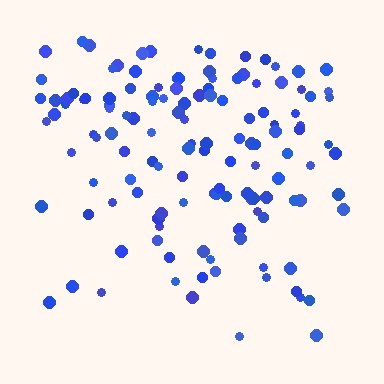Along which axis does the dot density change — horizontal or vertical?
Vertical.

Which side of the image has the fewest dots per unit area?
The bottom.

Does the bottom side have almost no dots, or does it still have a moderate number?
Still a moderate number, just noticeably fewer than the top.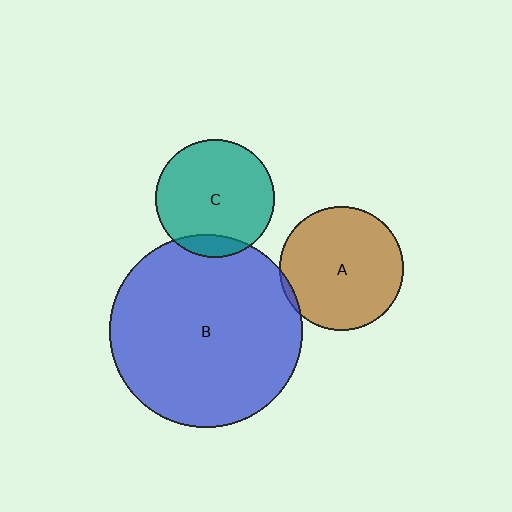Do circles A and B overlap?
Yes.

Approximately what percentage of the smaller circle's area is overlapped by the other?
Approximately 5%.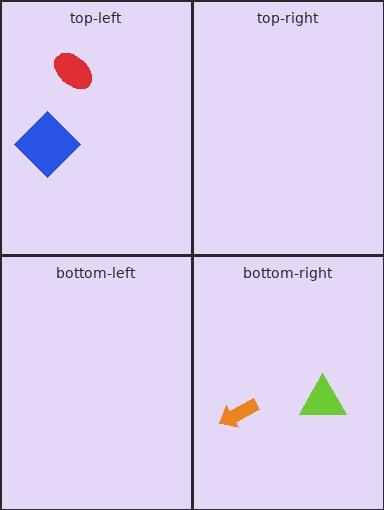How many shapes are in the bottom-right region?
2.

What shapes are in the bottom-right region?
The orange arrow, the lime triangle.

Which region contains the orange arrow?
The bottom-right region.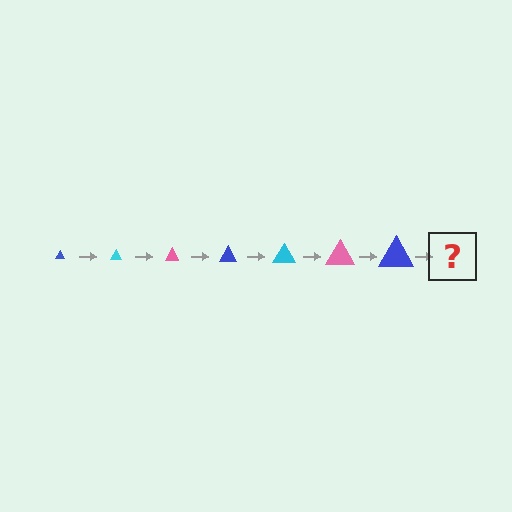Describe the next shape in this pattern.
It should be a cyan triangle, larger than the previous one.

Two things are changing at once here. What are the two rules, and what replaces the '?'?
The two rules are that the triangle grows larger each step and the color cycles through blue, cyan, and pink. The '?' should be a cyan triangle, larger than the previous one.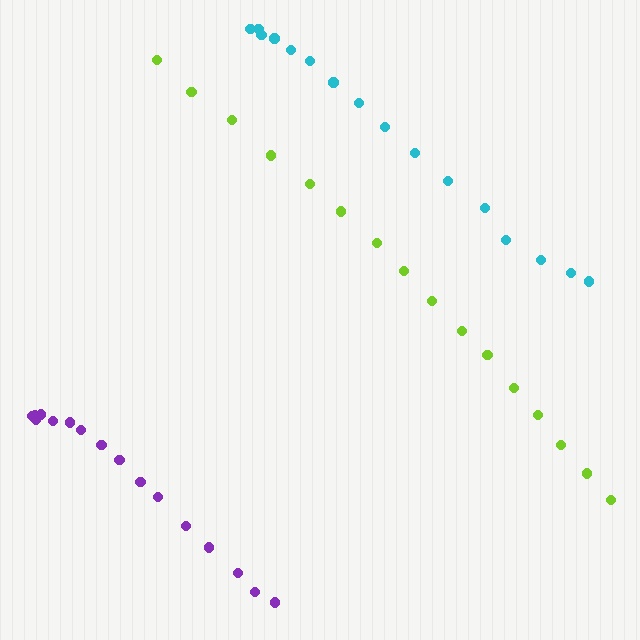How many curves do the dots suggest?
There are 3 distinct paths.